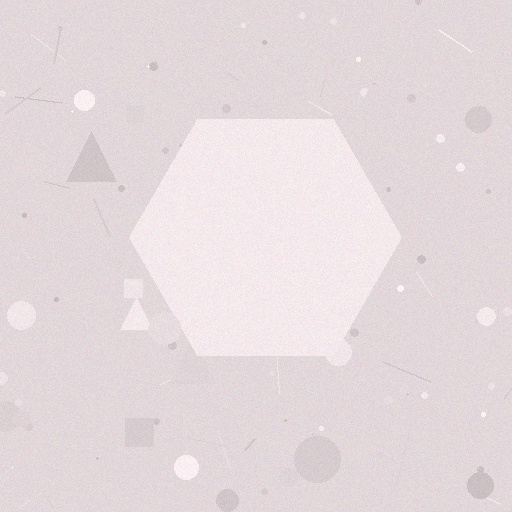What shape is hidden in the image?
A hexagon is hidden in the image.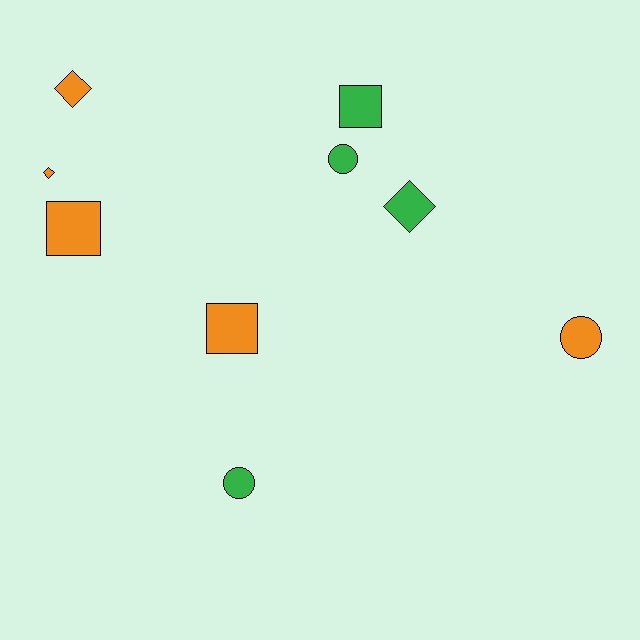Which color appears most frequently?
Orange, with 5 objects.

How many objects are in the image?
There are 9 objects.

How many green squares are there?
There is 1 green square.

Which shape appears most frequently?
Square, with 3 objects.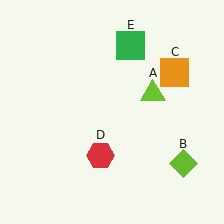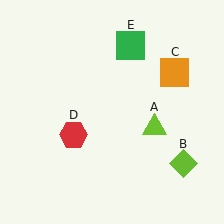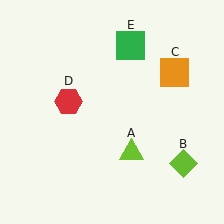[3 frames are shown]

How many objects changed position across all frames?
2 objects changed position: lime triangle (object A), red hexagon (object D).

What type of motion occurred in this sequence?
The lime triangle (object A), red hexagon (object D) rotated clockwise around the center of the scene.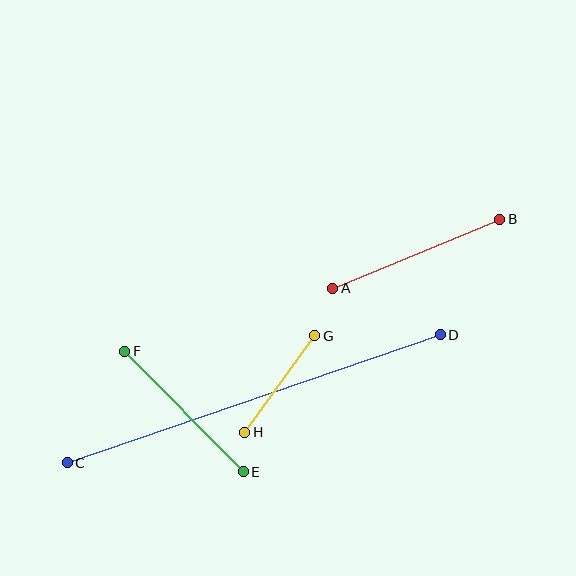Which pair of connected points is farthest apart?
Points C and D are farthest apart.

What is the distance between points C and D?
The distance is approximately 394 pixels.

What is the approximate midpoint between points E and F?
The midpoint is at approximately (184, 411) pixels.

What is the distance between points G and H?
The distance is approximately 119 pixels.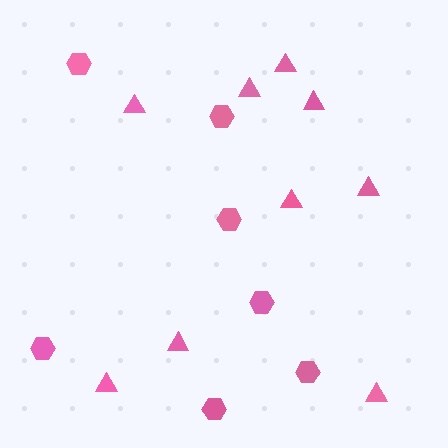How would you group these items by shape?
There are 2 groups: one group of hexagons (7) and one group of triangles (9).